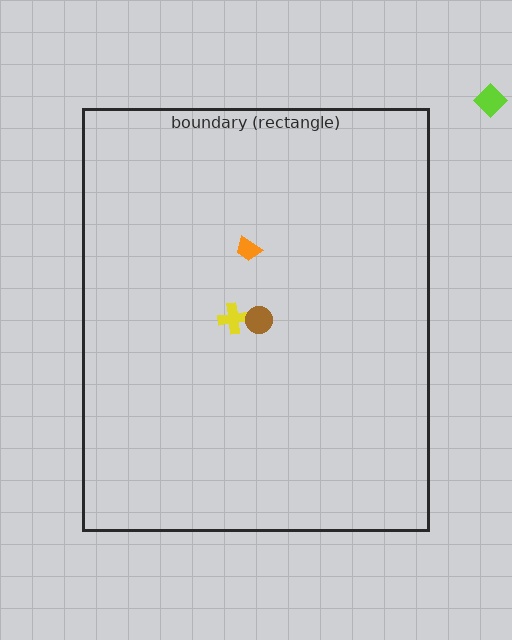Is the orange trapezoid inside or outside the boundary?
Inside.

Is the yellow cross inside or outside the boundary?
Inside.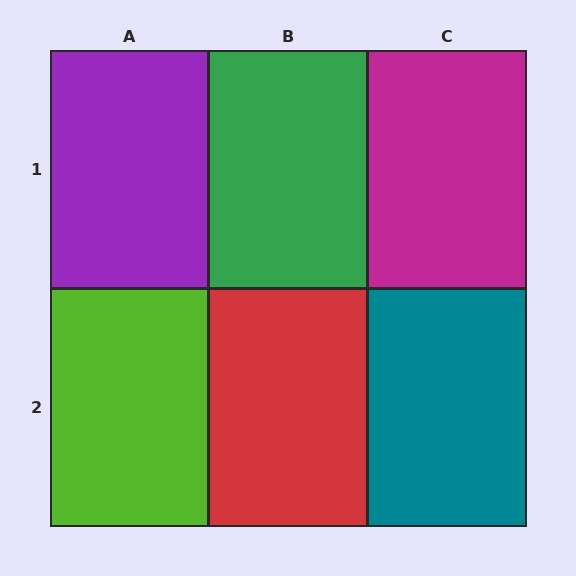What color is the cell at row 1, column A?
Purple.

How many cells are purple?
1 cell is purple.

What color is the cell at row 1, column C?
Magenta.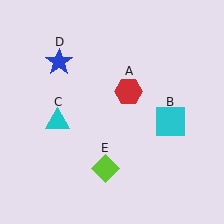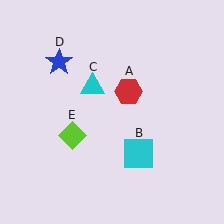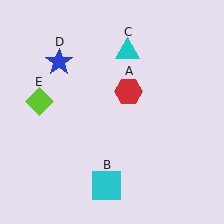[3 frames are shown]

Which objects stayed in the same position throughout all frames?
Red hexagon (object A) and blue star (object D) remained stationary.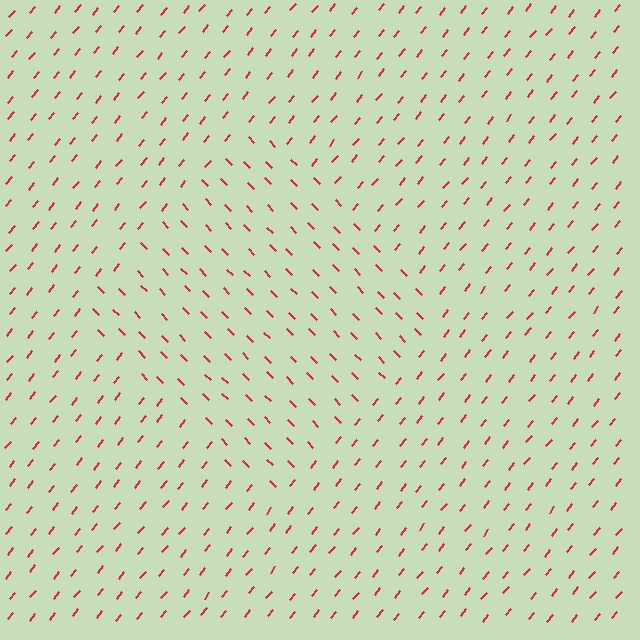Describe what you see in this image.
The image is filled with small red line segments. A diamond region in the image has lines oriented differently from the surrounding lines, creating a visible texture boundary.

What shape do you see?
I see a diamond.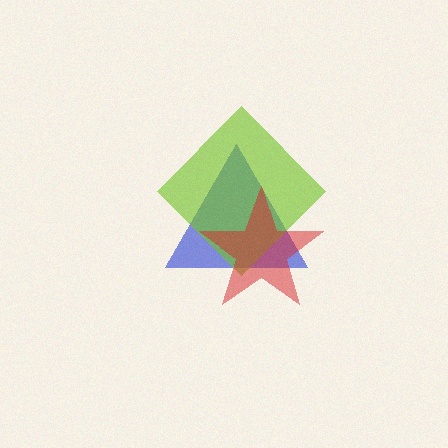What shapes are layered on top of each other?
The layered shapes are: a blue triangle, a lime diamond, a red star.